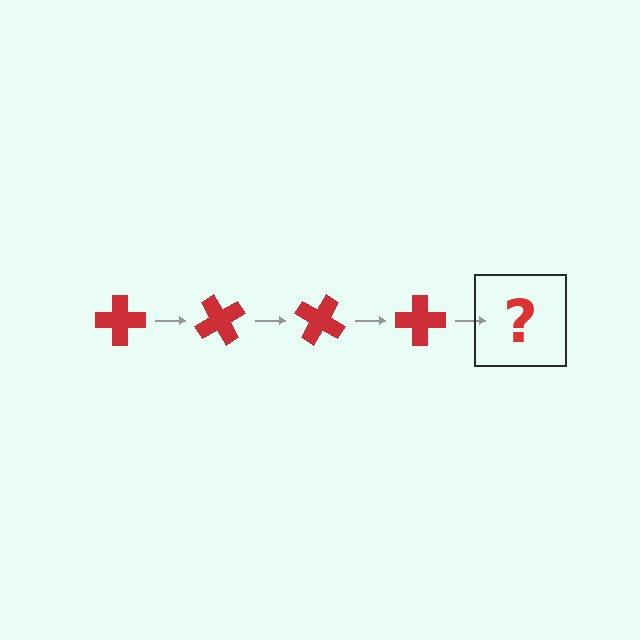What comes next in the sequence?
The next element should be a red cross rotated 240 degrees.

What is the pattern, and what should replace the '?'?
The pattern is that the cross rotates 60 degrees each step. The '?' should be a red cross rotated 240 degrees.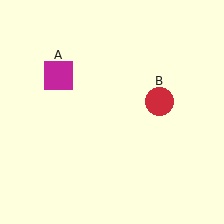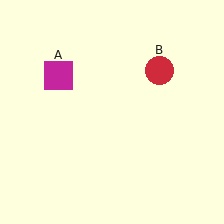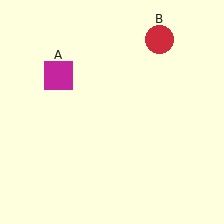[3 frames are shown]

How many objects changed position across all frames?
1 object changed position: red circle (object B).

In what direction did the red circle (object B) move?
The red circle (object B) moved up.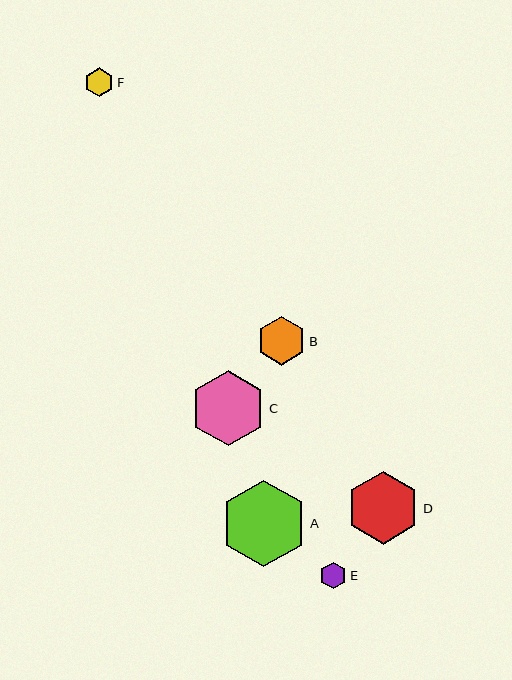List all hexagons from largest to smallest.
From largest to smallest: A, C, D, B, F, E.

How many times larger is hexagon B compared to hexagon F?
Hexagon B is approximately 1.7 times the size of hexagon F.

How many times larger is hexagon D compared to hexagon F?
Hexagon D is approximately 2.5 times the size of hexagon F.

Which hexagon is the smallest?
Hexagon E is the smallest with a size of approximately 26 pixels.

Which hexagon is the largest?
Hexagon A is the largest with a size of approximately 87 pixels.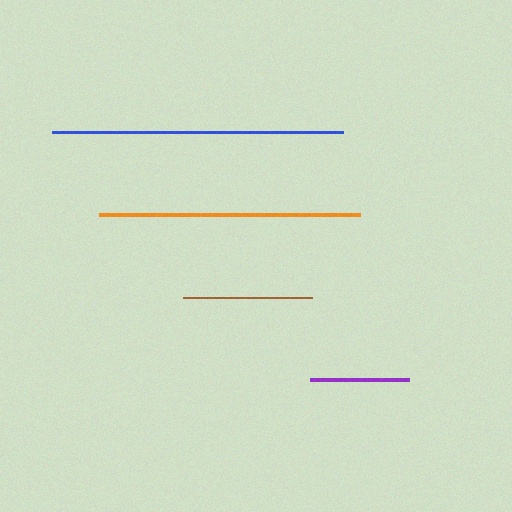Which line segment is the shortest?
The purple line is the shortest at approximately 100 pixels.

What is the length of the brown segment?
The brown segment is approximately 129 pixels long.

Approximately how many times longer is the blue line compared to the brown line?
The blue line is approximately 2.2 times the length of the brown line.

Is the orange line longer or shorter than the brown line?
The orange line is longer than the brown line.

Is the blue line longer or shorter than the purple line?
The blue line is longer than the purple line.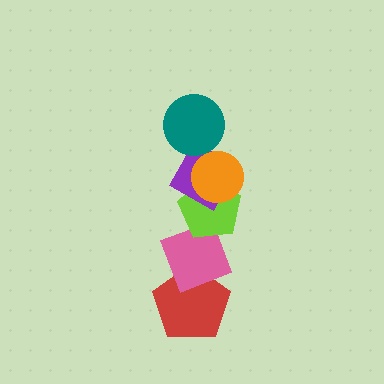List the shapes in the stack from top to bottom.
From top to bottom: the teal circle, the orange circle, the purple diamond, the lime pentagon, the pink diamond, the red pentagon.